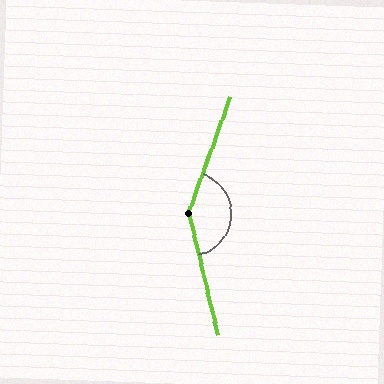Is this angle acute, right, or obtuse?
It is obtuse.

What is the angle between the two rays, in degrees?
Approximately 147 degrees.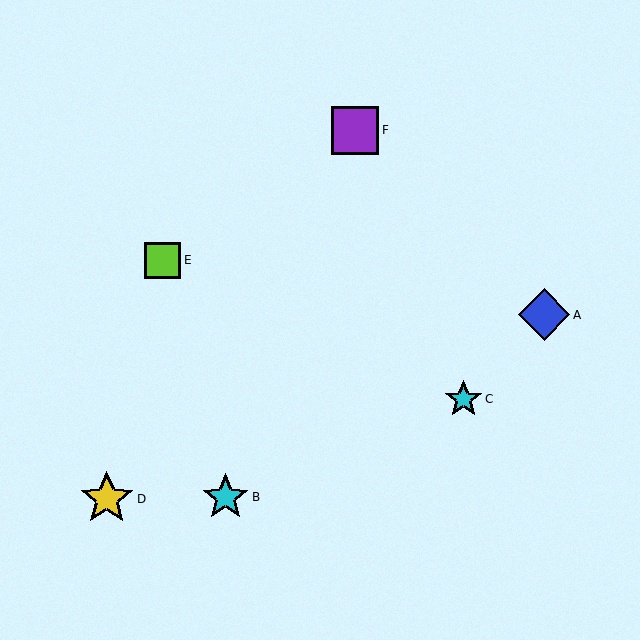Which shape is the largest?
The yellow star (labeled D) is the largest.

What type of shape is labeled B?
Shape B is a cyan star.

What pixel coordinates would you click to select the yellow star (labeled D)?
Click at (107, 499) to select the yellow star D.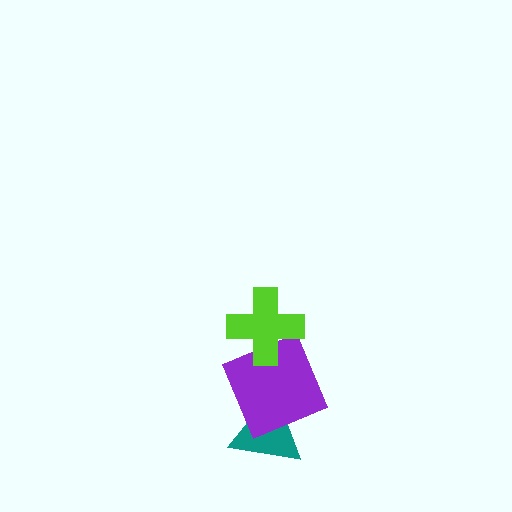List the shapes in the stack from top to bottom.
From top to bottom: the lime cross, the purple square, the teal triangle.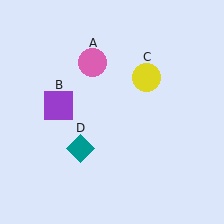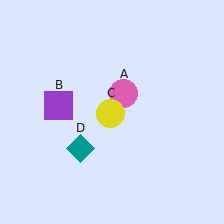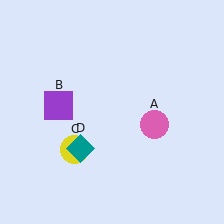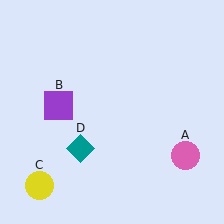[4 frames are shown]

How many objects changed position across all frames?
2 objects changed position: pink circle (object A), yellow circle (object C).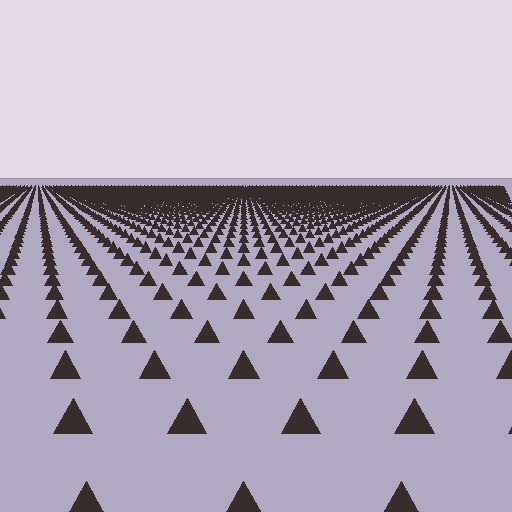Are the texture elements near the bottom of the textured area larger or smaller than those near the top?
Larger. Near the bottom, elements are closer to the viewer and appear at a bigger on-screen size.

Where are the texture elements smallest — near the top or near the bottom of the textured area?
Near the top.